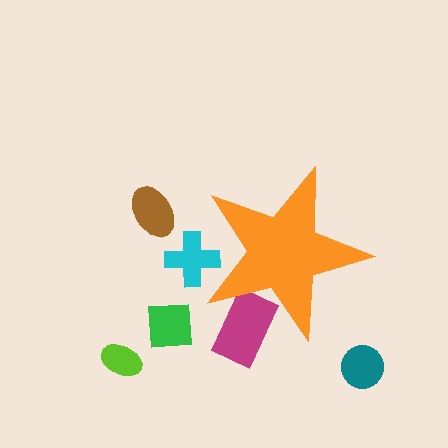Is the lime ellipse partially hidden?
No, the lime ellipse is fully visible.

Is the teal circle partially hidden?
No, the teal circle is fully visible.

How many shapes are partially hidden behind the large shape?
2 shapes are partially hidden.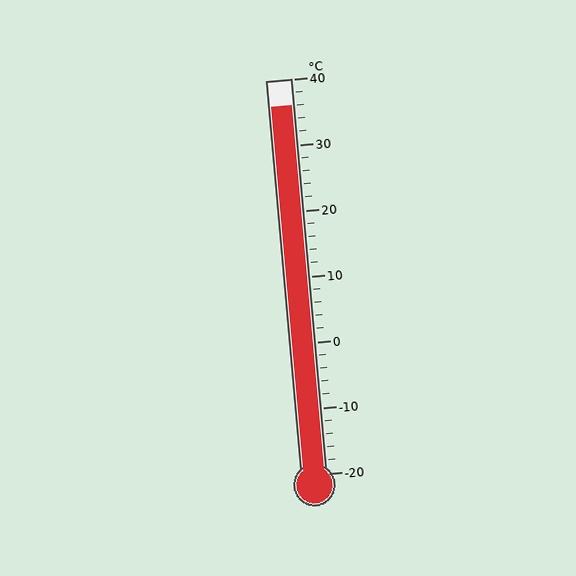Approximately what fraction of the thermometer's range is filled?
The thermometer is filled to approximately 95% of its range.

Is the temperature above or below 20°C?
The temperature is above 20°C.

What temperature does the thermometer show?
The thermometer shows approximately 36°C.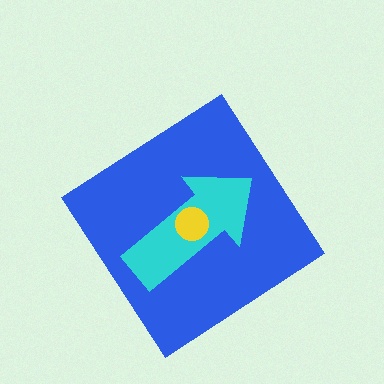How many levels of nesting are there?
3.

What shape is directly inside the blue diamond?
The cyan arrow.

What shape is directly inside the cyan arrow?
The yellow circle.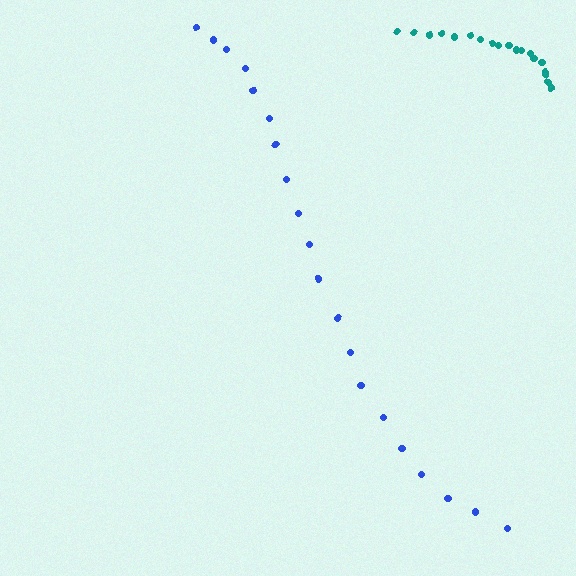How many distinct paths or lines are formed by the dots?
There are 2 distinct paths.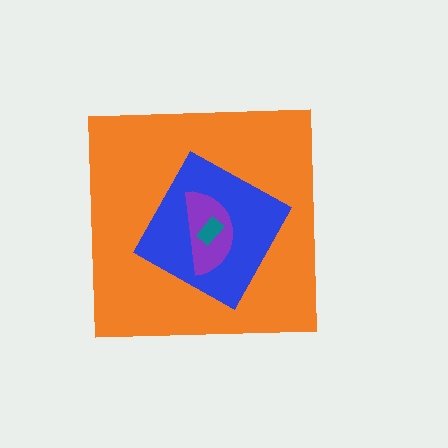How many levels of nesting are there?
4.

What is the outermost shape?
The orange square.